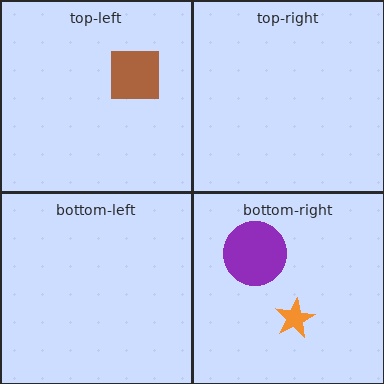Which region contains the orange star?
The bottom-right region.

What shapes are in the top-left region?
The brown square.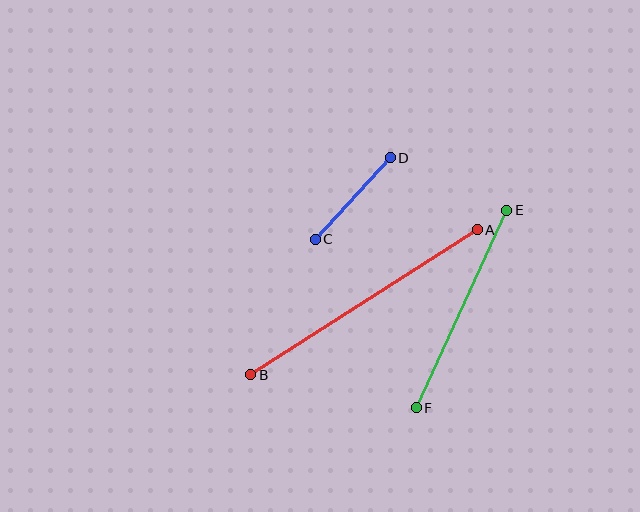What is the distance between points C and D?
The distance is approximately 111 pixels.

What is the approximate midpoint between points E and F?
The midpoint is at approximately (461, 309) pixels.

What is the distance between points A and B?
The distance is approximately 269 pixels.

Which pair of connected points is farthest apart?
Points A and B are farthest apart.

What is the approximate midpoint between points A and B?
The midpoint is at approximately (364, 302) pixels.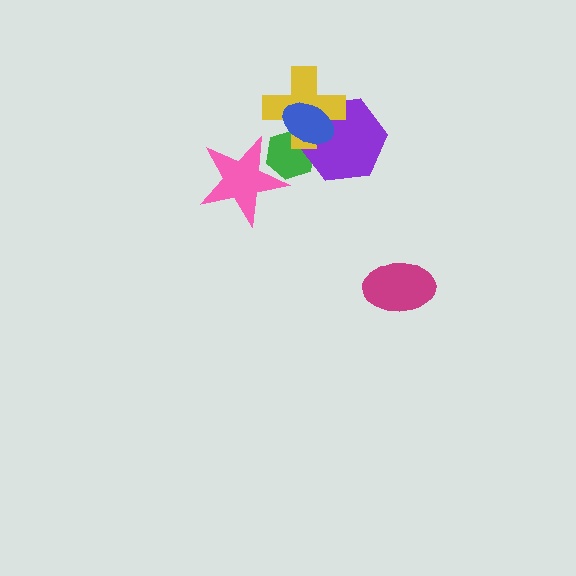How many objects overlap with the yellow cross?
3 objects overlap with the yellow cross.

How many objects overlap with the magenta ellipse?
0 objects overlap with the magenta ellipse.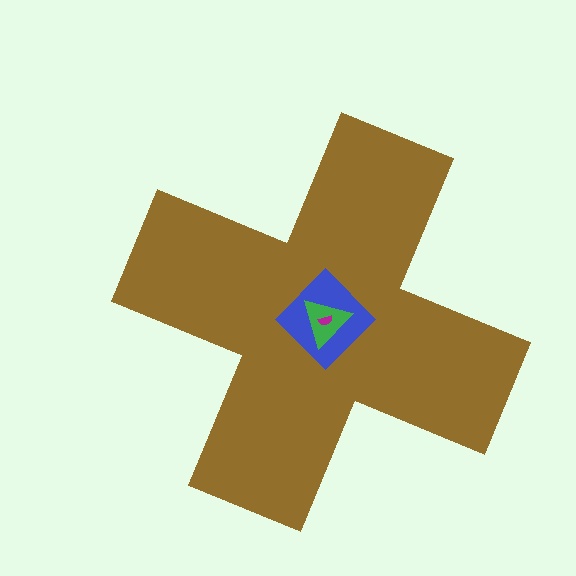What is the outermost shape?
The brown cross.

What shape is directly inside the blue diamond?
The green triangle.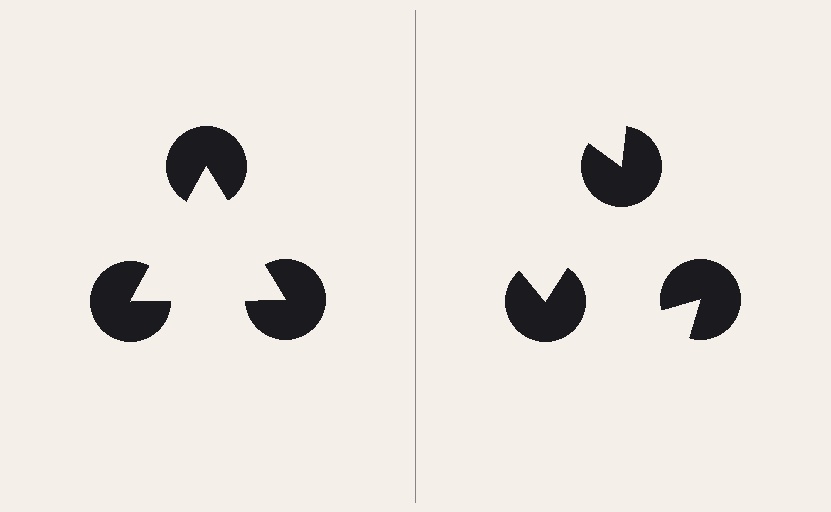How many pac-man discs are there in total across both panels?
6 — 3 on each side.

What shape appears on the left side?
An illusory triangle.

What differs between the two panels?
The pac-man discs are positioned identically on both sides; only the wedge orientations differ. On the left they align to a triangle; on the right they are misaligned.